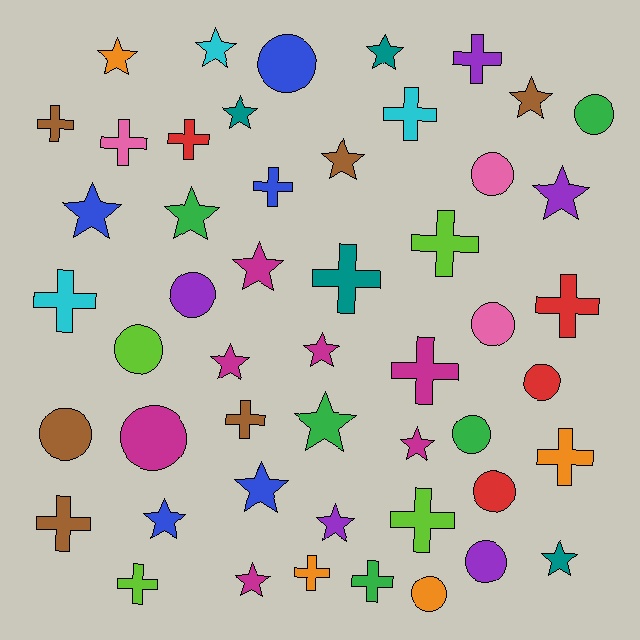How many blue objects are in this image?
There are 5 blue objects.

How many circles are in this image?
There are 13 circles.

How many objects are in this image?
There are 50 objects.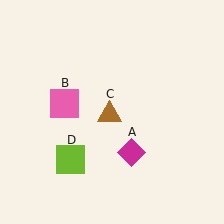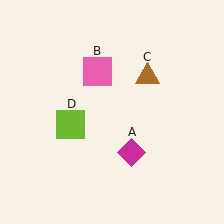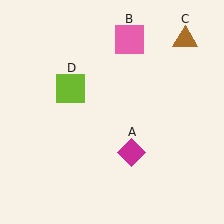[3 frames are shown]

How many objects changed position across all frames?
3 objects changed position: pink square (object B), brown triangle (object C), lime square (object D).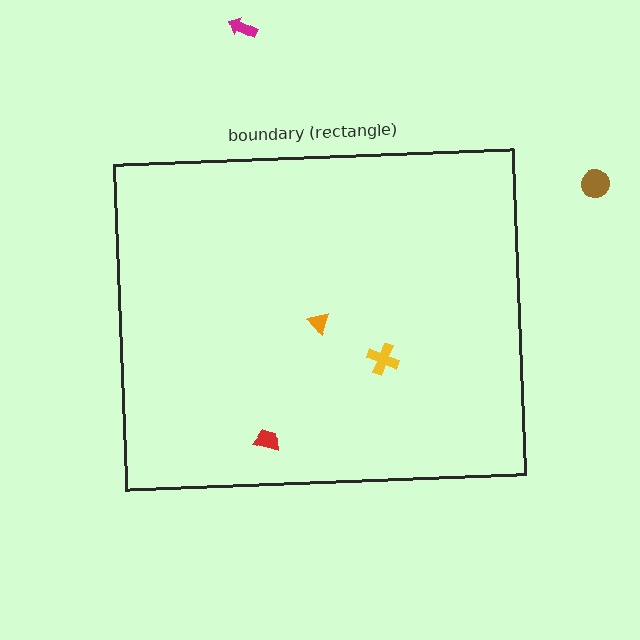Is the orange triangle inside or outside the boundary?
Inside.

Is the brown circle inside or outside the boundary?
Outside.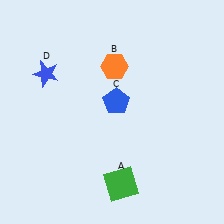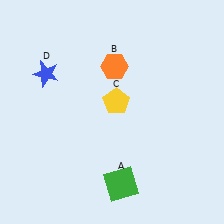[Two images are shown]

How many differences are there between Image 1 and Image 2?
There is 1 difference between the two images.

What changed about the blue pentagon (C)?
In Image 1, C is blue. In Image 2, it changed to yellow.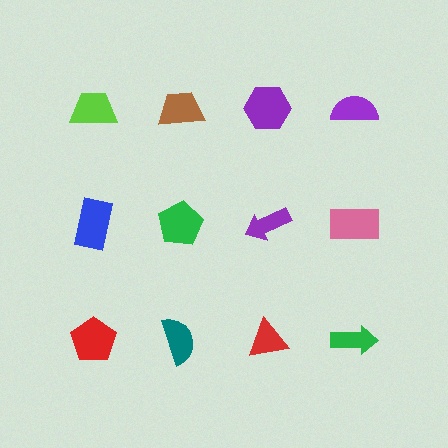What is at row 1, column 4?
A purple semicircle.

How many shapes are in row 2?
4 shapes.